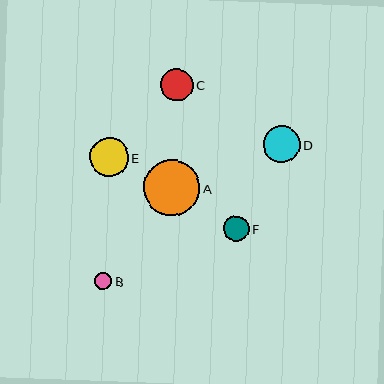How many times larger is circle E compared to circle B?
Circle E is approximately 2.2 times the size of circle B.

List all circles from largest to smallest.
From largest to smallest: A, E, D, C, F, B.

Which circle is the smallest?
Circle B is the smallest with a size of approximately 18 pixels.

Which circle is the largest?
Circle A is the largest with a size of approximately 57 pixels.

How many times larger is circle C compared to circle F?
Circle C is approximately 1.3 times the size of circle F.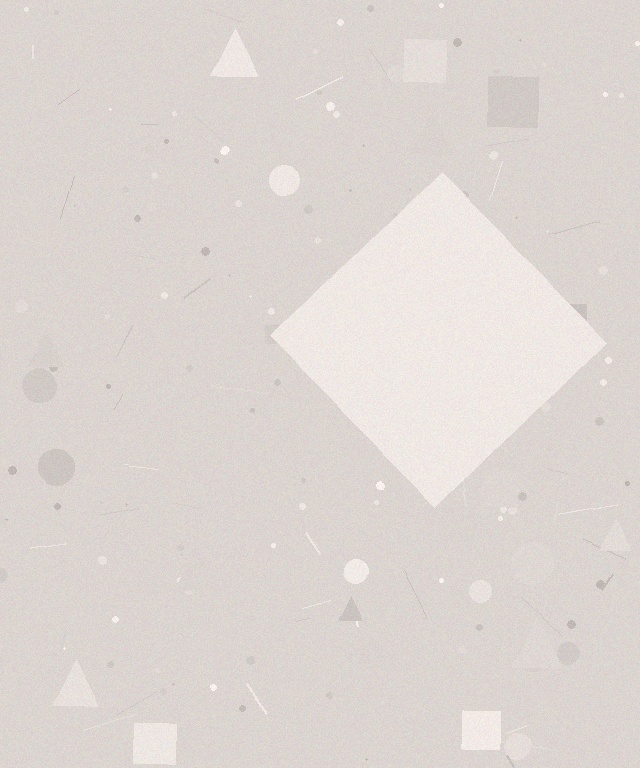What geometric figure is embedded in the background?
A diamond is embedded in the background.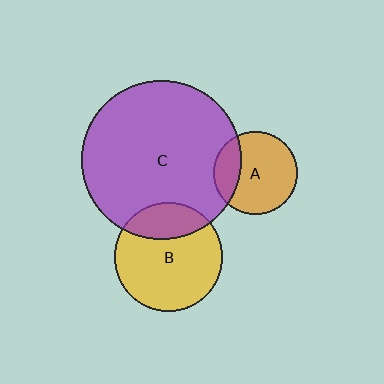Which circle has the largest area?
Circle C (purple).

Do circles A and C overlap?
Yes.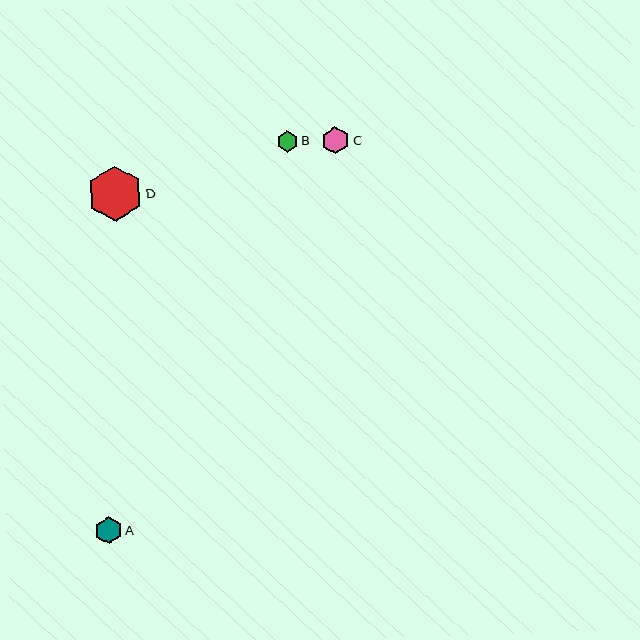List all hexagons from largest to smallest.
From largest to smallest: D, C, A, B.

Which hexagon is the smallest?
Hexagon B is the smallest with a size of approximately 21 pixels.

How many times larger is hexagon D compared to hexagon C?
Hexagon D is approximately 2.0 times the size of hexagon C.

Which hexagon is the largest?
Hexagon D is the largest with a size of approximately 55 pixels.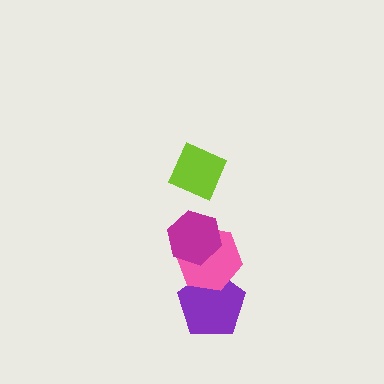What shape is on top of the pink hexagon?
The magenta hexagon is on top of the pink hexagon.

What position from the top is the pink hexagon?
The pink hexagon is 3rd from the top.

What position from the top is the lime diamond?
The lime diamond is 1st from the top.